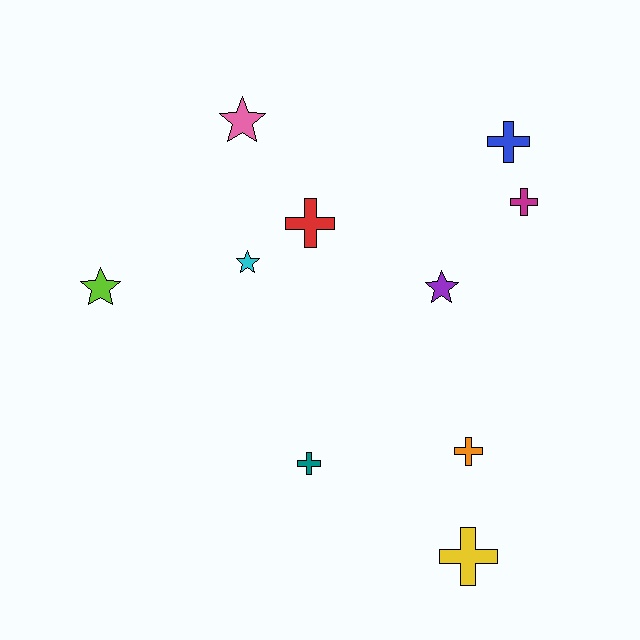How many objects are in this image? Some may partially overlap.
There are 10 objects.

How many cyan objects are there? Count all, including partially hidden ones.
There is 1 cyan object.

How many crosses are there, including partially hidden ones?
There are 6 crosses.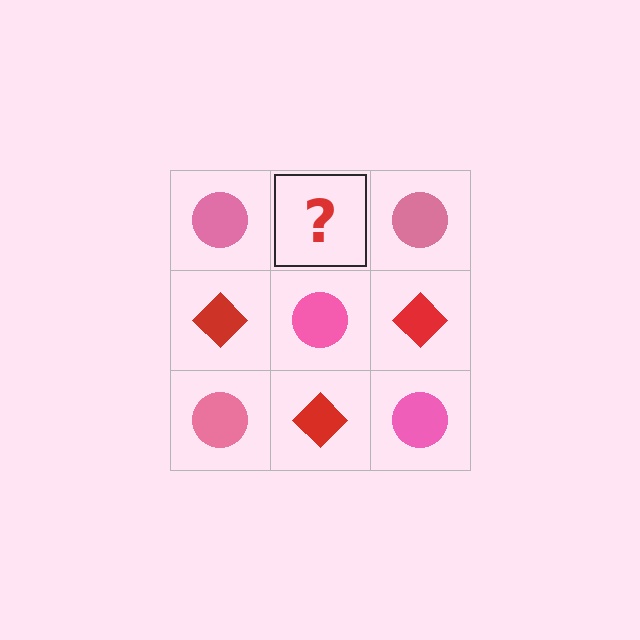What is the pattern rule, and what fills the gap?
The rule is that it alternates pink circle and red diamond in a checkerboard pattern. The gap should be filled with a red diamond.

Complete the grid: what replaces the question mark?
The question mark should be replaced with a red diamond.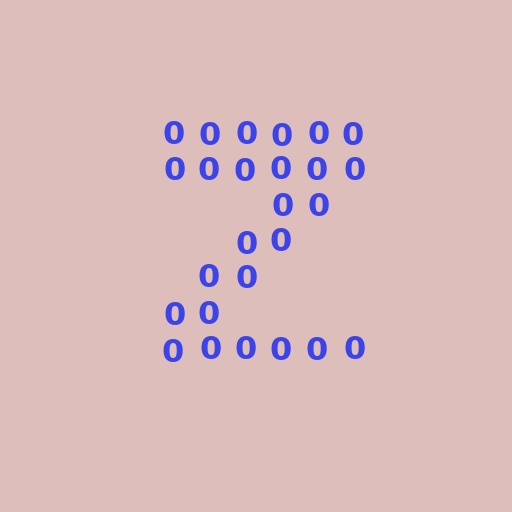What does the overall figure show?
The overall figure shows the letter Z.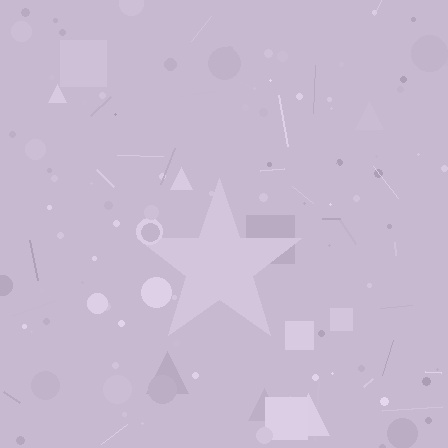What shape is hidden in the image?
A star is hidden in the image.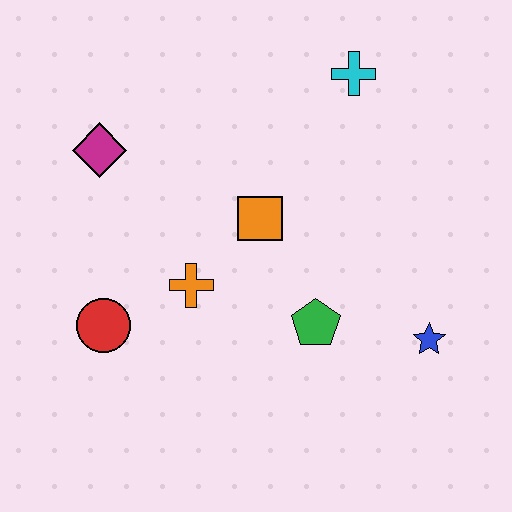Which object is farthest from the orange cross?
The cyan cross is farthest from the orange cross.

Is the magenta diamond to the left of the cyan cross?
Yes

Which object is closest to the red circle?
The orange cross is closest to the red circle.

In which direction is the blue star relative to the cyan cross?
The blue star is below the cyan cross.